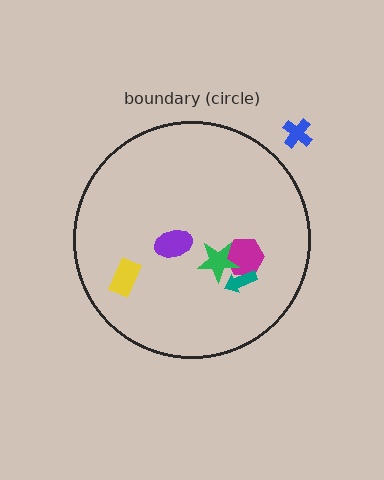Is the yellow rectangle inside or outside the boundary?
Inside.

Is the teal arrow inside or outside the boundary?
Inside.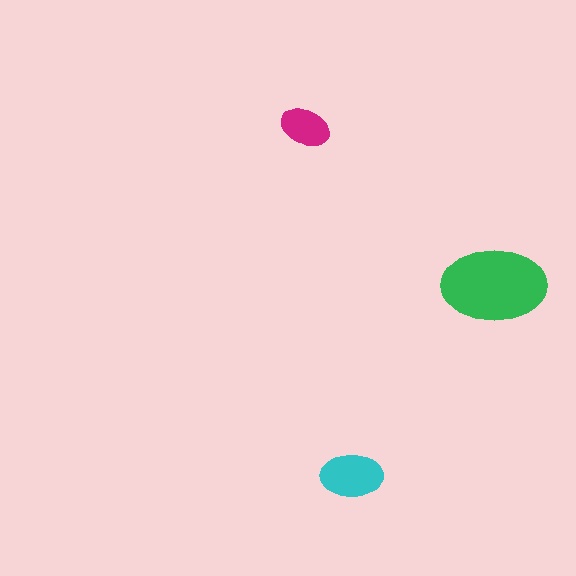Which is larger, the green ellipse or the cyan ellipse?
The green one.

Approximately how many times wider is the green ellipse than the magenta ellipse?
About 2 times wider.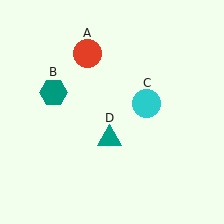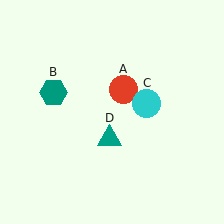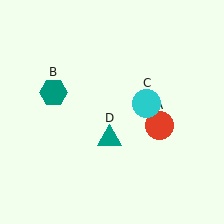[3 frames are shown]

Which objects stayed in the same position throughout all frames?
Teal hexagon (object B) and cyan circle (object C) and teal triangle (object D) remained stationary.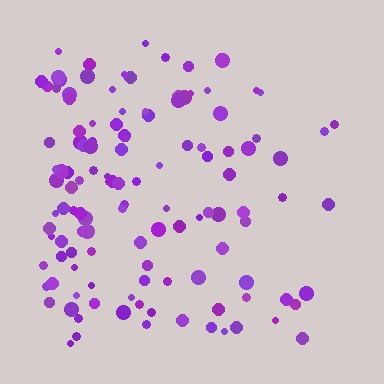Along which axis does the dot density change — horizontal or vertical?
Horizontal.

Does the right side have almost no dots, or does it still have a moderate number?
Still a moderate number, just noticeably fewer than the left.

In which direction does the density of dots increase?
From right to left, with the left side densest.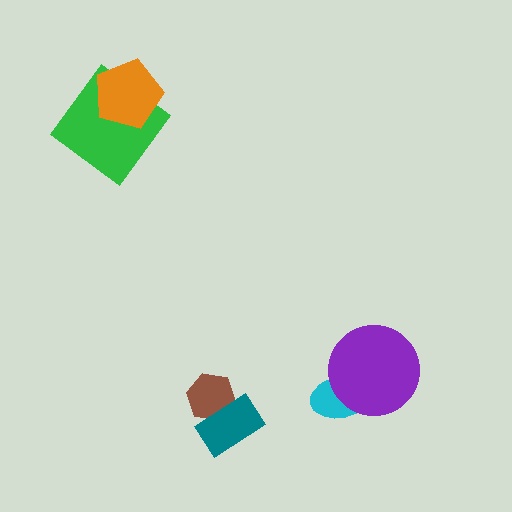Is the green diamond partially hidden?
Yes, it is partially covered by another shape.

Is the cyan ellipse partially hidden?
Yes, it is partially covered by another shape.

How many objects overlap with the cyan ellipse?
1 object overlaps with the cyan ellipse.